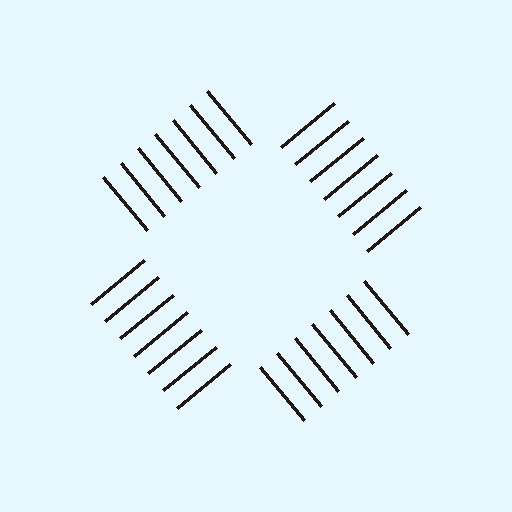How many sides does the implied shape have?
4 sides — the line-ends trace a square.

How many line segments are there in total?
28 — 7 along each of the 4 edges.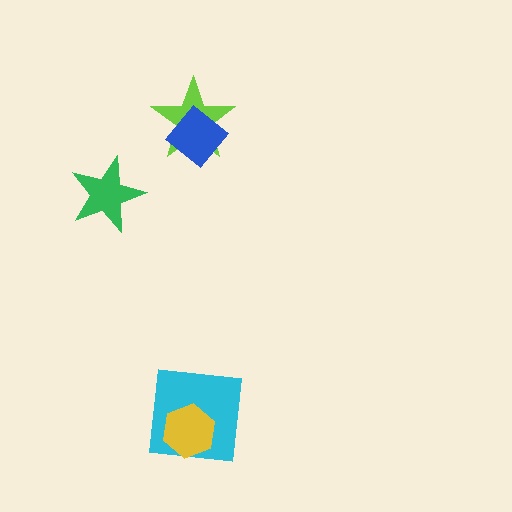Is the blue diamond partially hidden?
No, no other shape covers it.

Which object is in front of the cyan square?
The yellow hexagon is in front of the cyan square.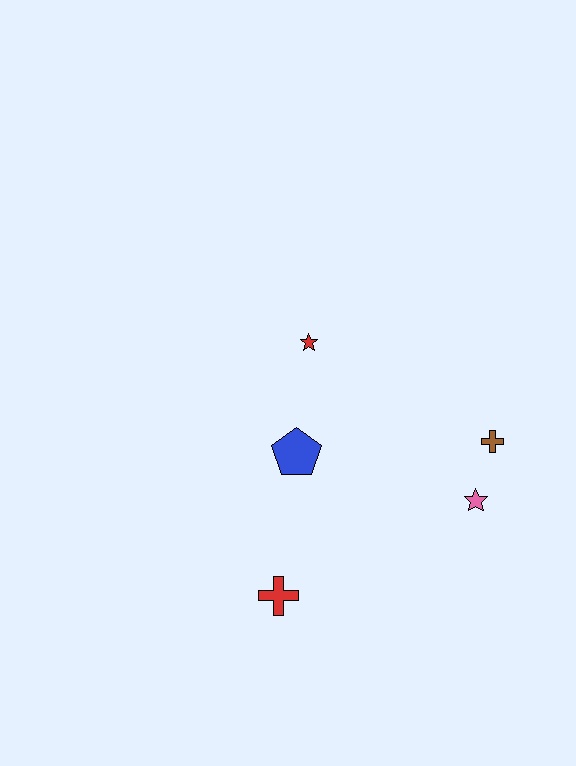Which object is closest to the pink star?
The brown cross is closest to the pink star.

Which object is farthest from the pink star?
The red star is farthest from the pink star.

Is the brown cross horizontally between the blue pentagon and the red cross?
No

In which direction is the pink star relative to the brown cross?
The pink star is below the brown cross.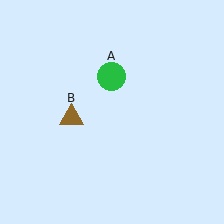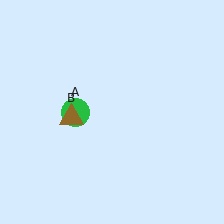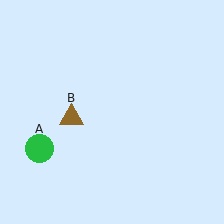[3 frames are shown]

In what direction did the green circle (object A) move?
The green circle (object A) moved down and to the left.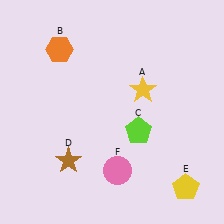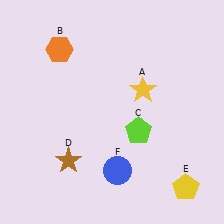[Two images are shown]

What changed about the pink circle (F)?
In Image 1, F is pink. In Image 2, it changed to blue.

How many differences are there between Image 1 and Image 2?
There is 1 difference between the two images.